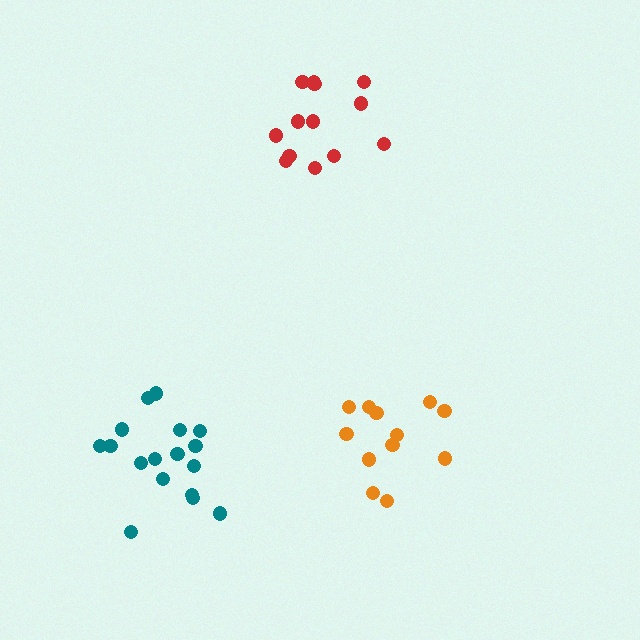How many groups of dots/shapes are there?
There are 3 groups.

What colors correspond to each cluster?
The clusters are colored: red, teal, orange.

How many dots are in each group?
Group 1: 13 dots, Group 2: 17 dots, Group 3: 12 dots (42 total).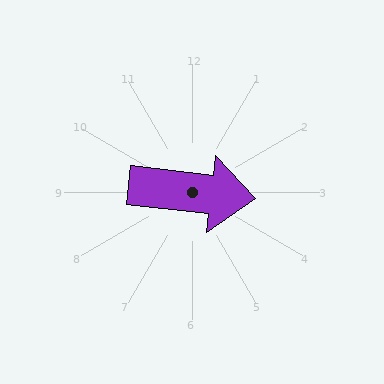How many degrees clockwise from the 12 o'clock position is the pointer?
Approximately 96 degrees.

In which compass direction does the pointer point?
East.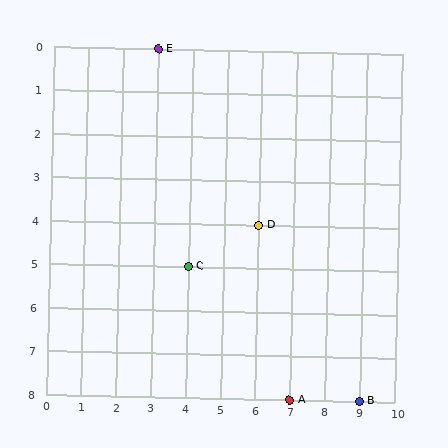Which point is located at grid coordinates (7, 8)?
Point A is at (7, 8).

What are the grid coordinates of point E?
Point E is at grid coordinates (3, 0).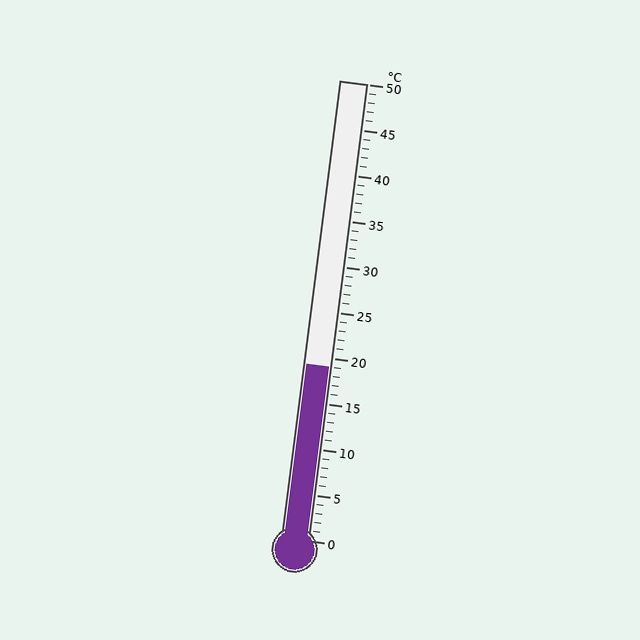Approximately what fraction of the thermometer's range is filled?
The thermometer is filled to approximately 40% of its range.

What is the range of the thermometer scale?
The thermometer scale ranges from 0°C to 50°C.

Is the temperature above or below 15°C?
The temperature is above 15°C.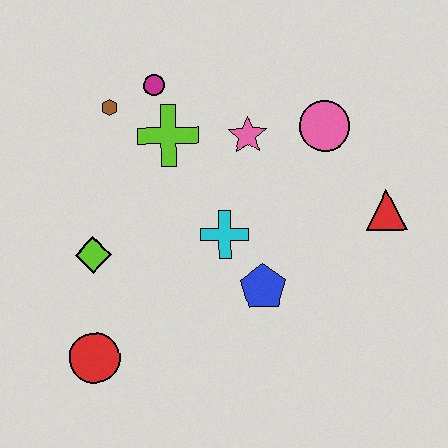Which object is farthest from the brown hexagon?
The red triangle is farthest from the brown hexagon.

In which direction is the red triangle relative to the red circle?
The red triangle is to the right of the red circle.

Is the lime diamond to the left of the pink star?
Yes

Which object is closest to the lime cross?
The magenta circle is closest to the lime cross.